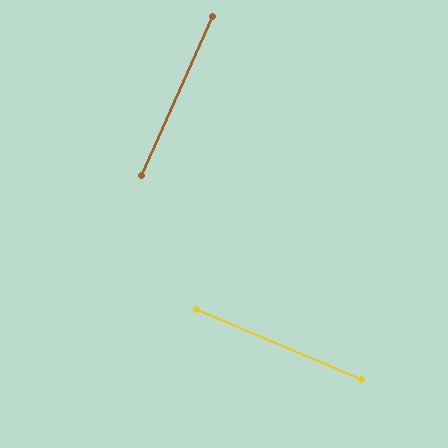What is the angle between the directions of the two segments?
Approximately 89 degrees.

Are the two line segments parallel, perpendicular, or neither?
Perpendicular — they meet at approximately 89°.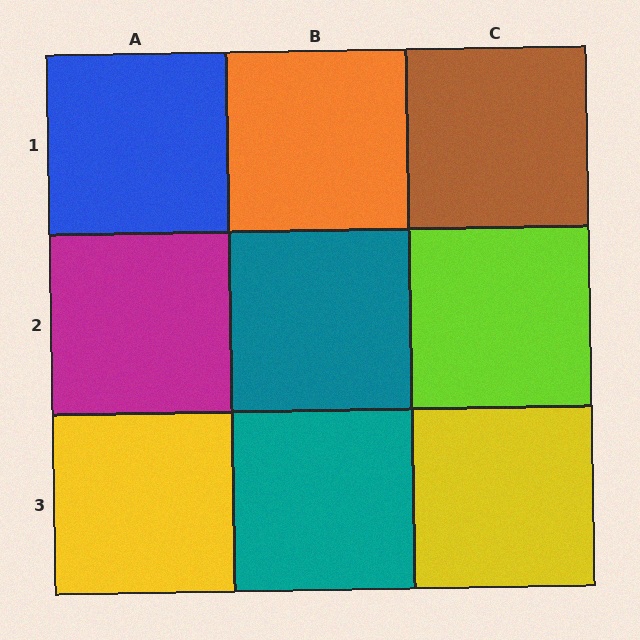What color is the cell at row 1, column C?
Brown.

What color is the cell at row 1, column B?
Orange.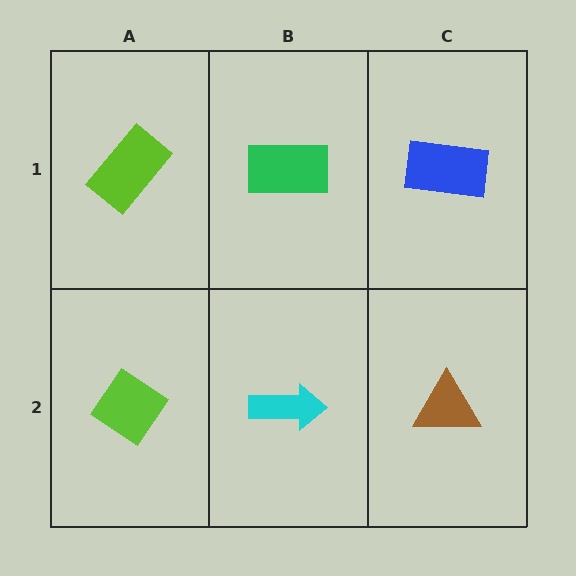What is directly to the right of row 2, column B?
A brown triangle.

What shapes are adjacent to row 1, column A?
A lime diamond (row 2, column A), a green rectangle (row 1, column B).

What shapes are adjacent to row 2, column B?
A green rectangle (row 1, column B), a lime diamond (row 2, column A), a brown triangle (row 2, column C).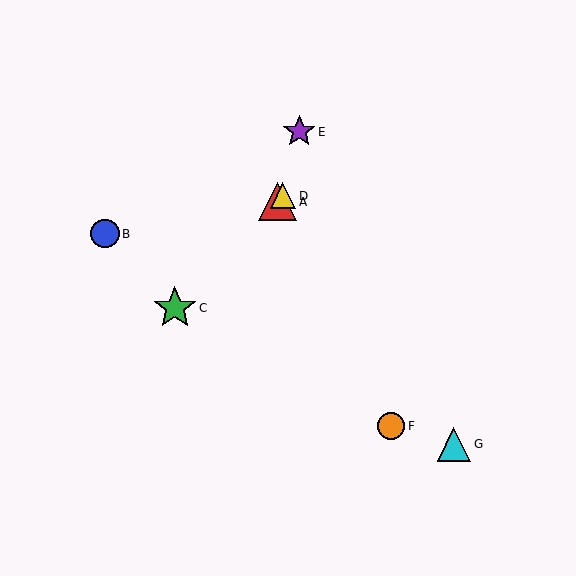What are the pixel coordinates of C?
Object C is at (175, 308).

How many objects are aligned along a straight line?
3 objects (A, C, D) are aligned along a straight line.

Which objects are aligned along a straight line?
Objects A, C, D are aligned along a straight line.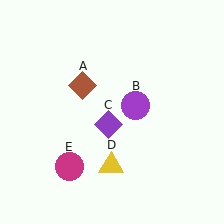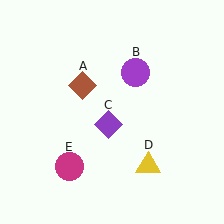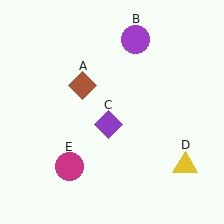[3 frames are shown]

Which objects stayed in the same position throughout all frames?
Brown diamond (object A) and purple diamond (object C) and magenta circle (object E) remained stationary.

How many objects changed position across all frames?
2 objects changed position: purple circle (object B), yellow triangle (object D).